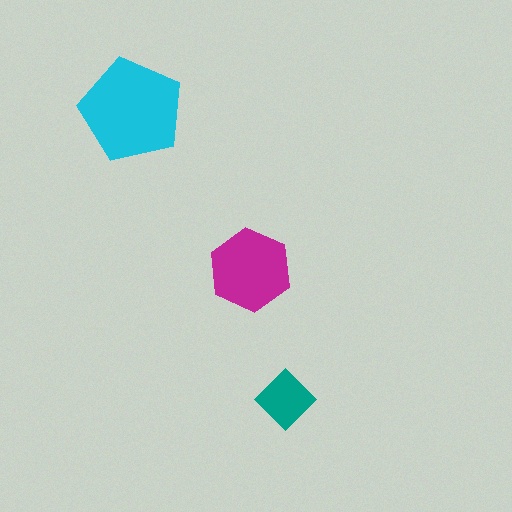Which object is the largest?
The cyan pentagon.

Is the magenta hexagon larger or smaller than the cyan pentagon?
Smaller.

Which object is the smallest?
The teal diamond.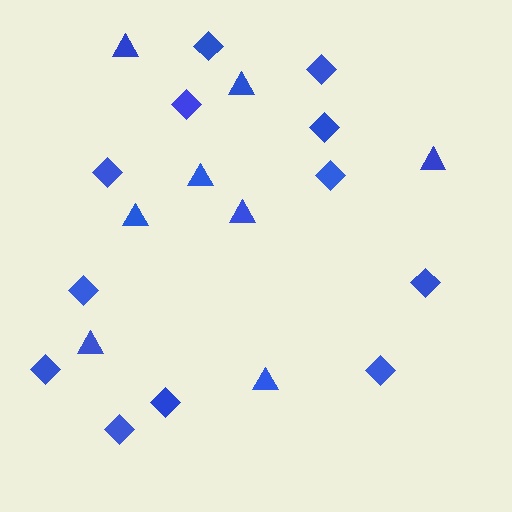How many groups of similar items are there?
There are 2 groups: one group of diamonds (12) and one group of triangles (8).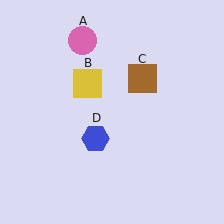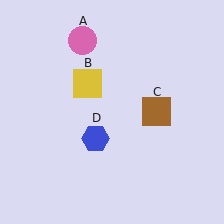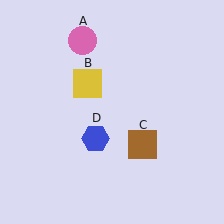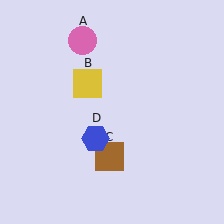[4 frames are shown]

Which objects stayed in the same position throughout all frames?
Pink circle (object A) and yellow square (object B) and blue hexagon (object D) remained stationary.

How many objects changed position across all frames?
1 object changed position: brown square (object C).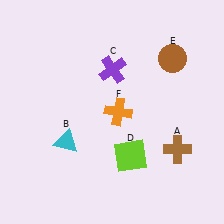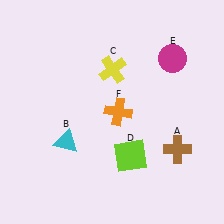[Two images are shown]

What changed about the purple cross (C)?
In Image 1, C is purple. In Image 2, it changed to yellow.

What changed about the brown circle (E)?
In Image 1, E is brown. In Image 2, it changed to magenta.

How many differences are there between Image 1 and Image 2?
There are 2 differences between the two images.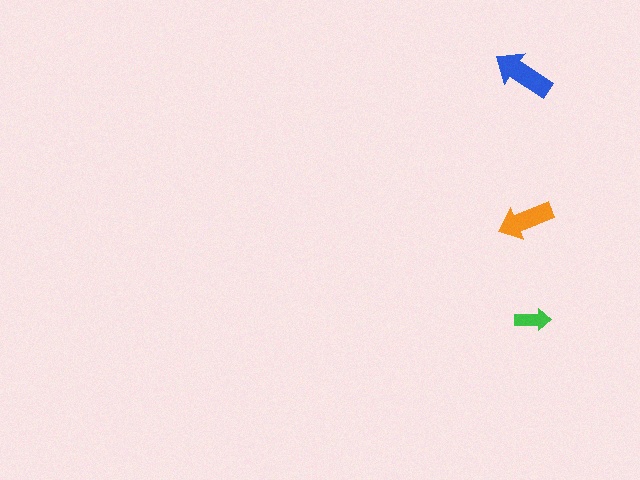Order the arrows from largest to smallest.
the blue one, the orange one, the green one.